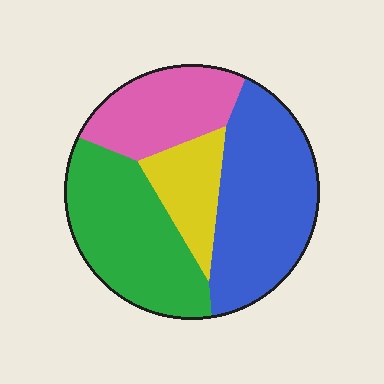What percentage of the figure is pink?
Pink covers about 20% of the figure.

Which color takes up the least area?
Yellow, at roughly 15%.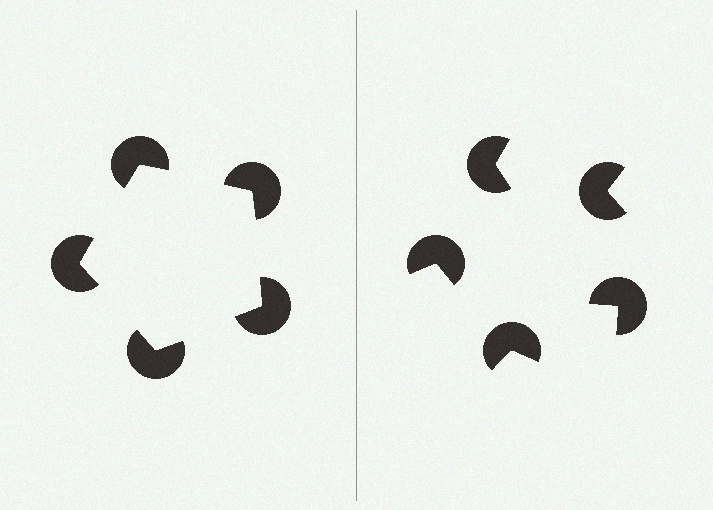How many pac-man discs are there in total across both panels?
10 — 5 on each side.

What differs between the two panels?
The pac-man discs are positioned identically on both sides; only the wedge orientations differ. On the left they align to a pentagon; on the right they are misaligned.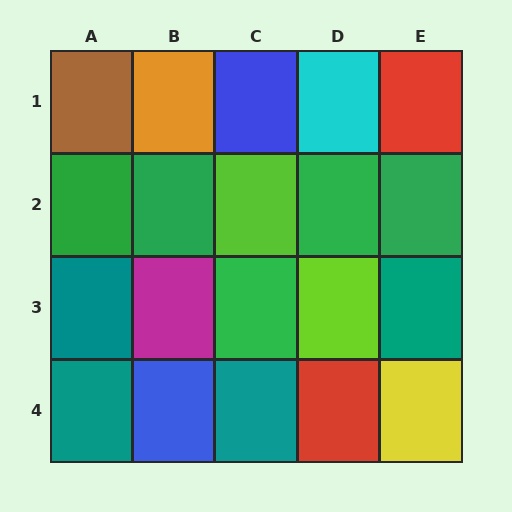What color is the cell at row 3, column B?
Magenta.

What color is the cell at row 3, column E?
Teal.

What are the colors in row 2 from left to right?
Green, green, lime, green, green.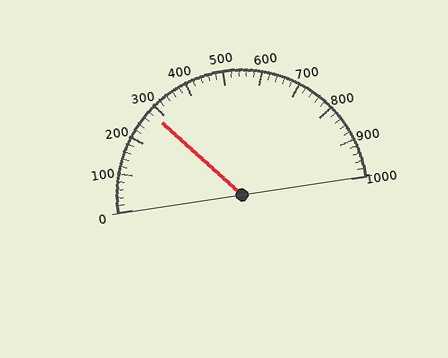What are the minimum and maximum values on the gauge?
The gauge ranges from 0 to 1000.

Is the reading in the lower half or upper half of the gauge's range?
The reading is in the lower half of the range (0 to 1000).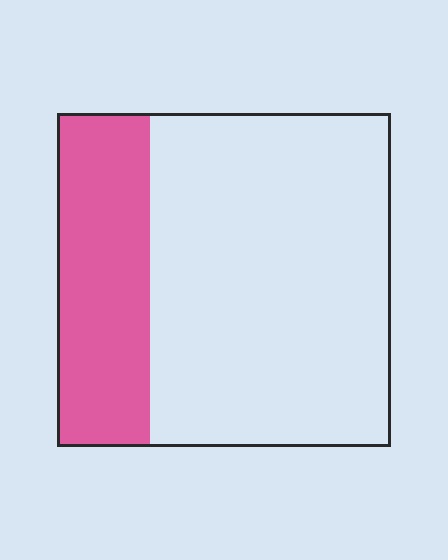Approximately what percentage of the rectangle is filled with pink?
Approximately 30%.